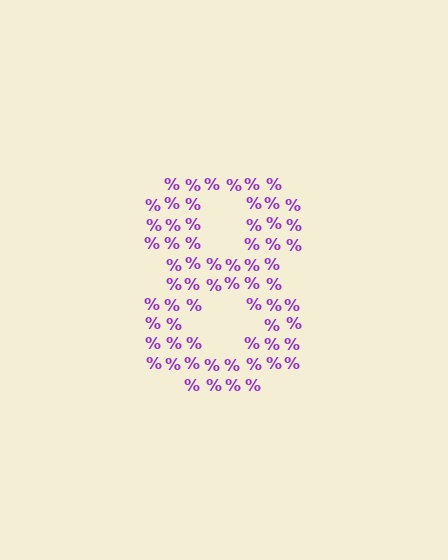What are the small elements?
The small elements are percent signs.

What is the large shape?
The large shape is the digit 8.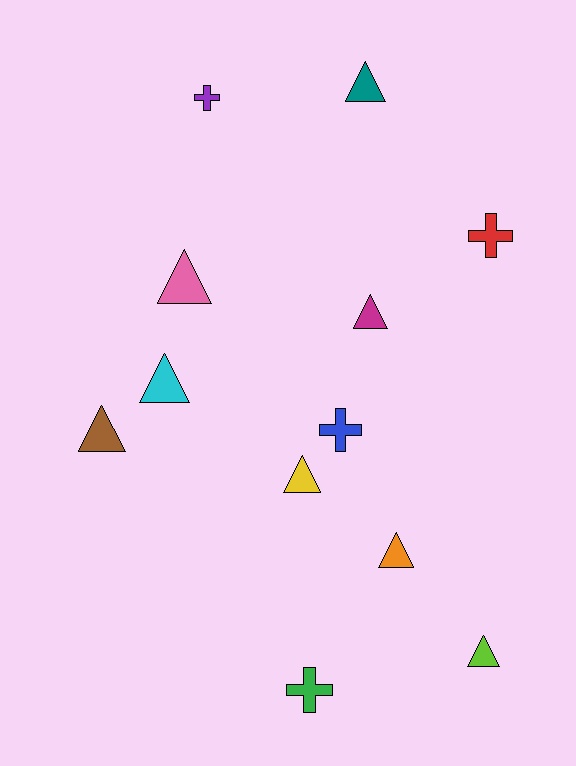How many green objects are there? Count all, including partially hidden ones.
There is 1 green object.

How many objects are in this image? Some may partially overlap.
There are 12 objects.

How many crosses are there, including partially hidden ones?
There are 4 crosses.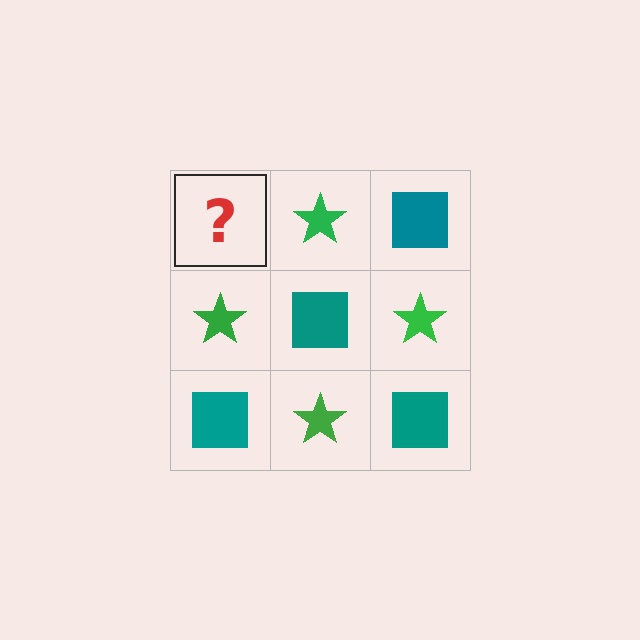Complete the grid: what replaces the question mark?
The question mark should be replaced with a teal square.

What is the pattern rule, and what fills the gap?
The rule is that it alternates teal square and green star in a checkerboard pattern. The gap should be filled with a teal square.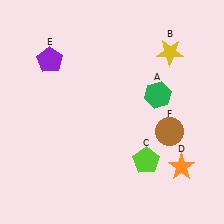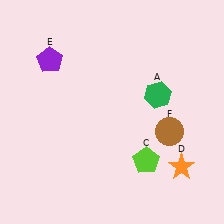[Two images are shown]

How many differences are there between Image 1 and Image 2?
There is 1 difference between the two images.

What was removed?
The yellow star (B) was removed in Image 2.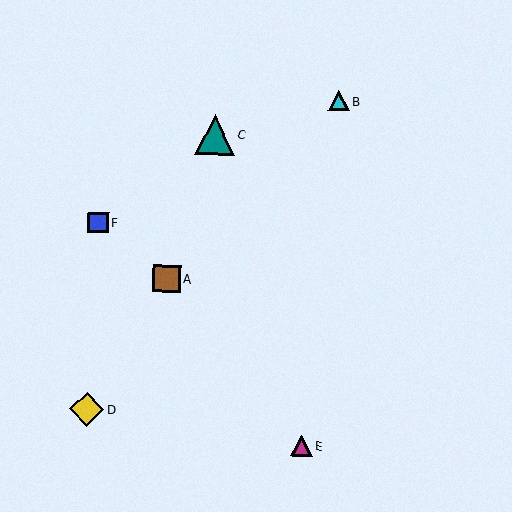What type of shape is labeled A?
Shape A is a brown square.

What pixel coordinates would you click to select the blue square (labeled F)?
Click at (98, 222) to select the blue square F.